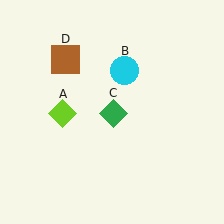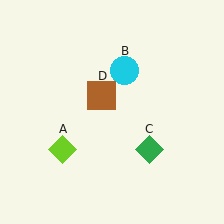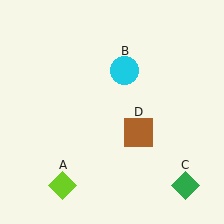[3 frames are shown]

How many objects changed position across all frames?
3 objects changed position: lime diamond (object A), green diamond (object C), brown square (object D).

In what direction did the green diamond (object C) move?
The green diamond (object C) moved down and to the right.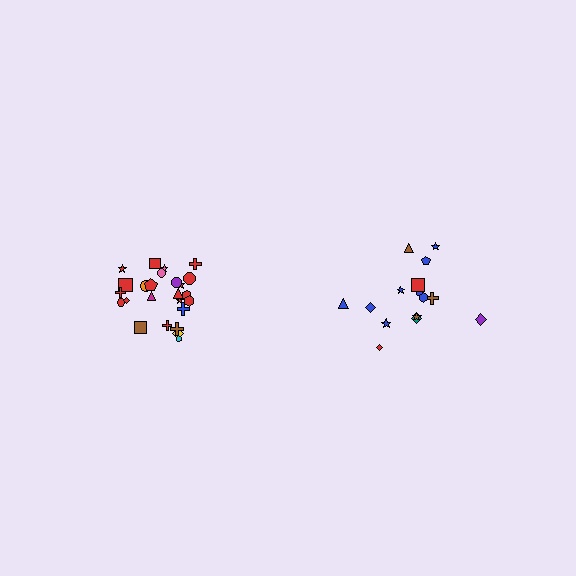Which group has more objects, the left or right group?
The left group.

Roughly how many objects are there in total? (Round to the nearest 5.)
Roughly 40 objects in total.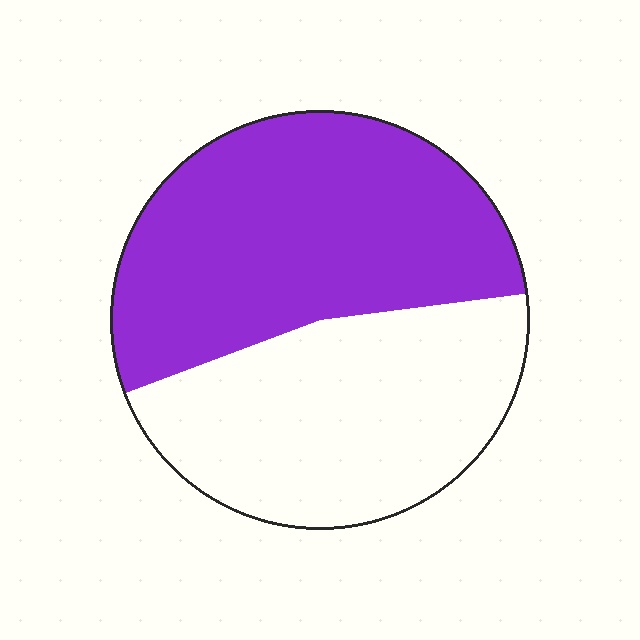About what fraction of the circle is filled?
About one half (1/2).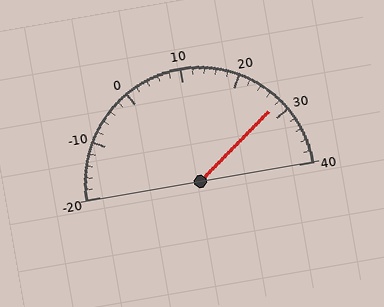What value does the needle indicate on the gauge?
The needle indicates approximately 28.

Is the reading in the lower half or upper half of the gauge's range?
The reading is in the upper half of the range (-20 to 40).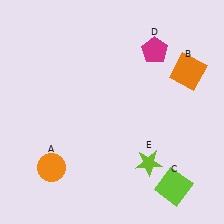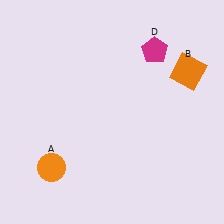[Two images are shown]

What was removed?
The lime star (E), the lime square (C) were removed in Image 2.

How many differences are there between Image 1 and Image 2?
There are 2 differences between the two images.